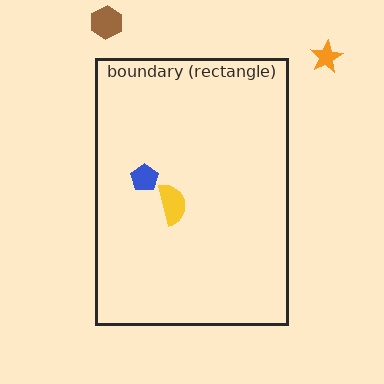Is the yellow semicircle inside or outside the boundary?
Inside.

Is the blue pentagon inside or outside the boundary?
Inside.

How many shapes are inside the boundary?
2 inside, 2 outside.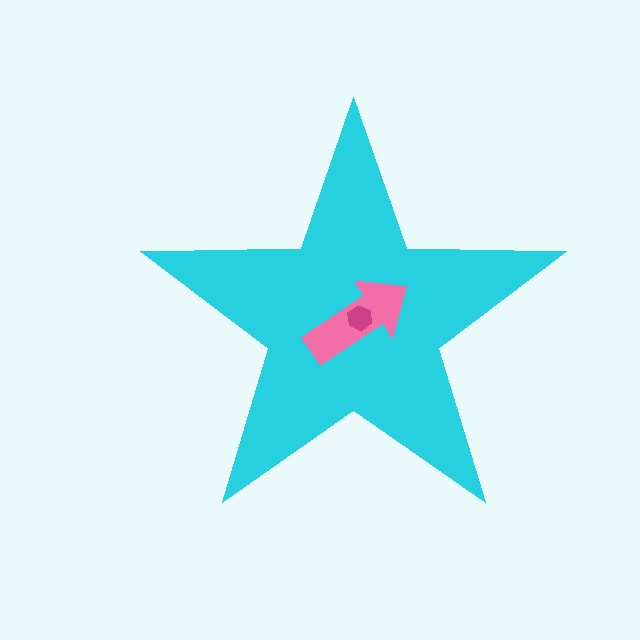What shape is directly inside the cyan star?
The pink arrow.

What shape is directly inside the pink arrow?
The magenta hexagon.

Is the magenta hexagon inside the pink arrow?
Yes.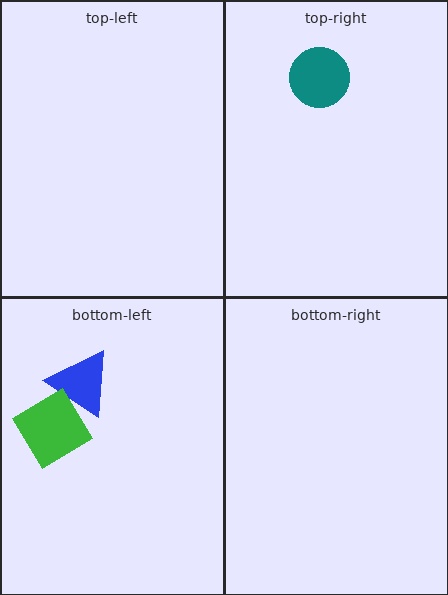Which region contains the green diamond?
The bottom-left region.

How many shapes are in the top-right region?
1.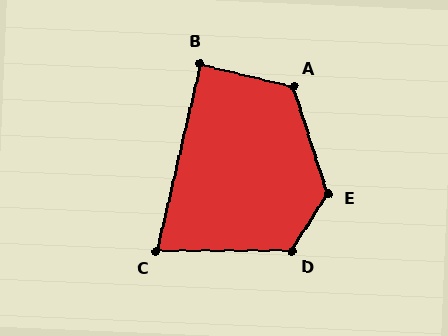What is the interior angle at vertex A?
Approximately 122 degrees (obtuse).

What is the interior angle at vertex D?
Approximately 123 degrees (obtuse).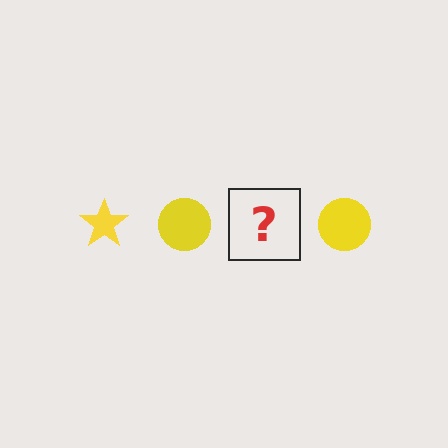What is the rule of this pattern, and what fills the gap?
The rule is that the pattern cycles through star, circle shapes in yellow. The gap should be filled with a yellow star.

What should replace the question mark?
The question mark should be replaced with a yellow star.